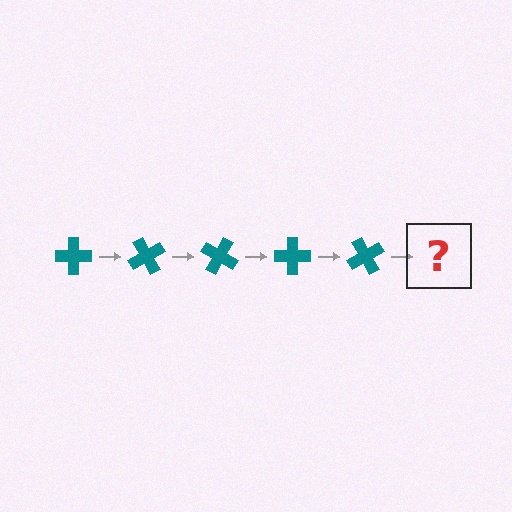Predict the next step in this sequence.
The next step is a teal cross rotated 300 degrees.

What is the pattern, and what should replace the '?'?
The pattern is that the cross rotates 60 degrees each step. The '?' should be a teal cross rotated 300 degrees.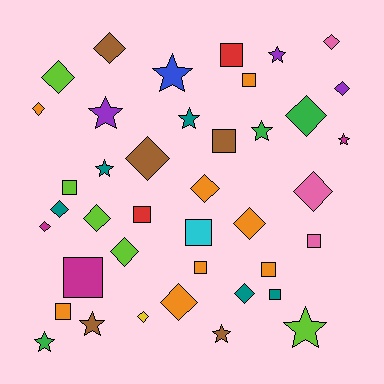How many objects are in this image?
There are 40 objects.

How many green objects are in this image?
There are 3 green objects.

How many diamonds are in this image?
There are 17 diamonds.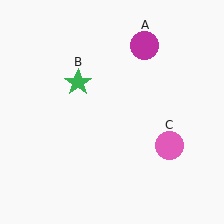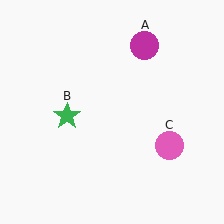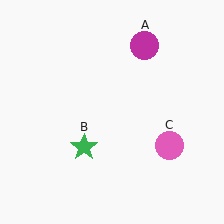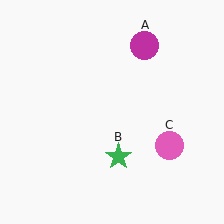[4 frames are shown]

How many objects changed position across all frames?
1 object changed position: green star (object B).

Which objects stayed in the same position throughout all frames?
Magenta circle (object A) and pink circle (object C) remained stationary.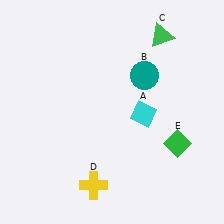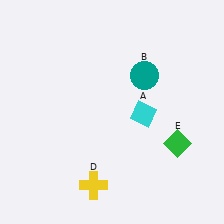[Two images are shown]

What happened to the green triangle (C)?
The green triangle (C) was removed in Image 2. It was in the top-right area of Image 1.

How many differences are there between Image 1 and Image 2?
There is 1 difference between the two images.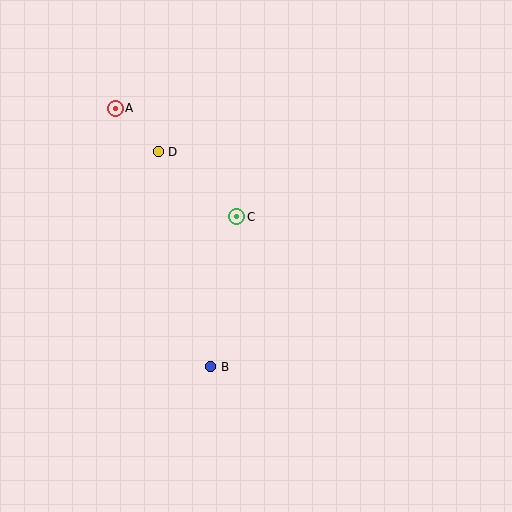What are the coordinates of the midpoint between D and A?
The midpoint between D and A is at (137, 130).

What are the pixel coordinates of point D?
Point D is at (158, 152).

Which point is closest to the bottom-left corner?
Point B is closest to the bottom-left corner.